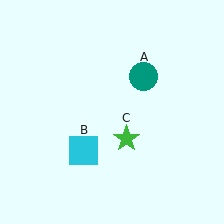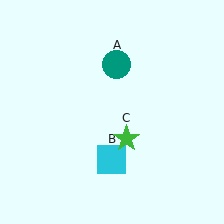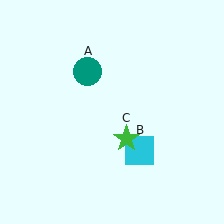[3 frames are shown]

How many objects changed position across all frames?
2 objects changed position: teal circle (object A), cyan square (object B).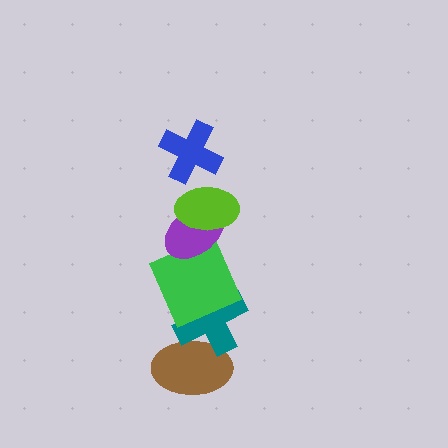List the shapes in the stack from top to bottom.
From top to bottom: the blue cross, the lime ellipse, the purple ellipse, the green square, the teal cross, the brown ellipse.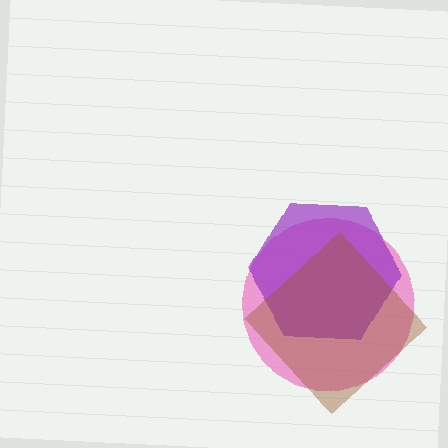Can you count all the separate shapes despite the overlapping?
Yes, there are 3 separate shapes.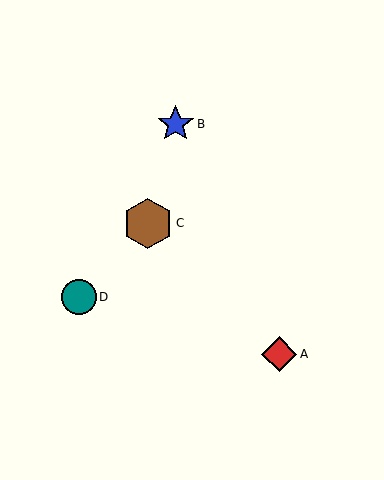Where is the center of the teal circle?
The center of the teal circle is at (79, 297).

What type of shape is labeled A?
Shape A is a red diamond.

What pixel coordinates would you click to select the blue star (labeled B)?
Click at (176, 124) to select the blue star B.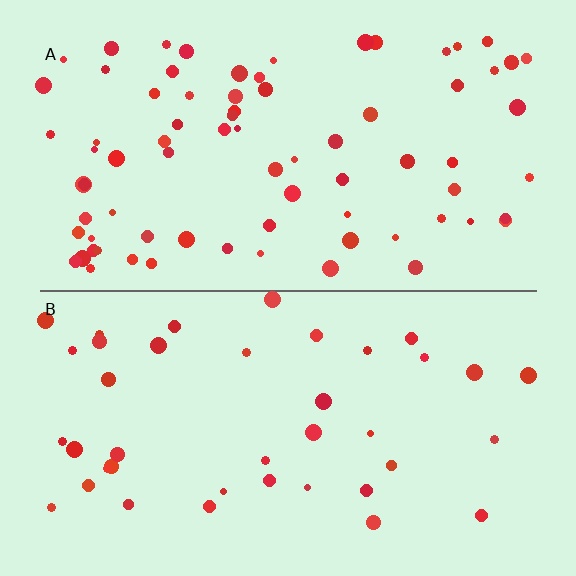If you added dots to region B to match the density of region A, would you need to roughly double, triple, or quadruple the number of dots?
Approximately double.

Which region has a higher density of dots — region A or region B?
A (the top).